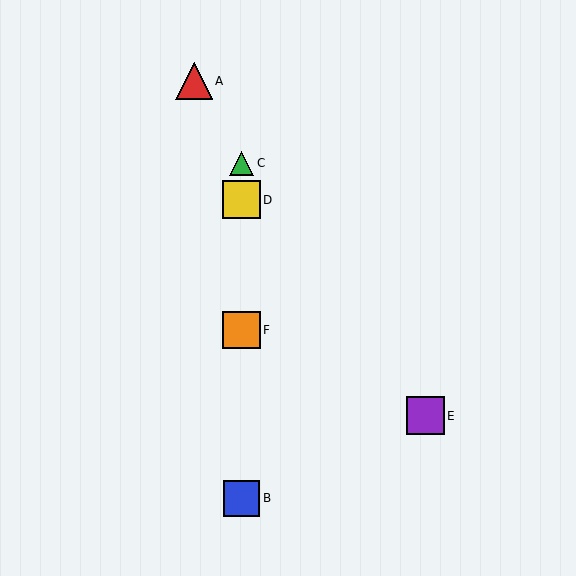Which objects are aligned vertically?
Objects B, C, D, F are aligned vertically.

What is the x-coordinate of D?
Object D is at x≈242.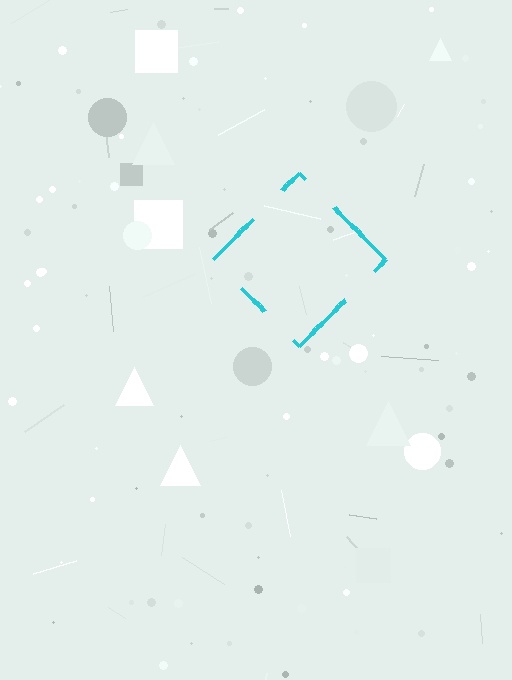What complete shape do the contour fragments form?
The contour fragments form a diamond.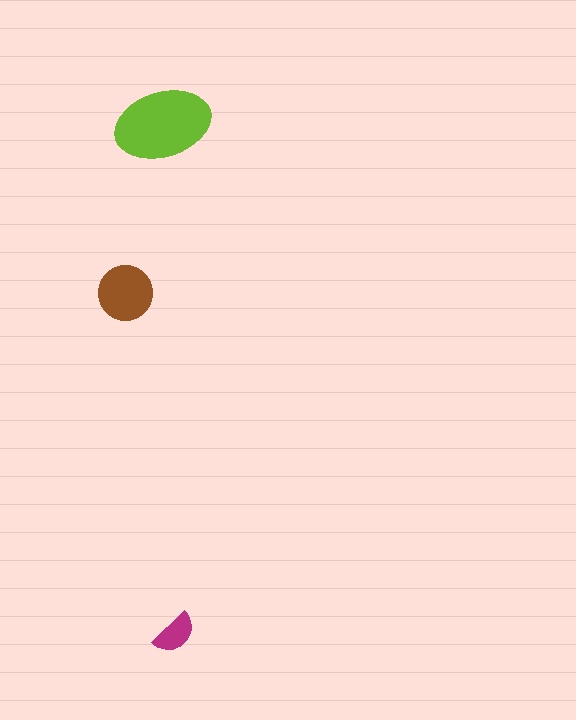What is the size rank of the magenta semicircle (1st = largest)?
3rd.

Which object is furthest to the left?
The brown circle is leftmost.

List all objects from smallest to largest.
The magenta semicircle, the brown circle, the lime ellipse.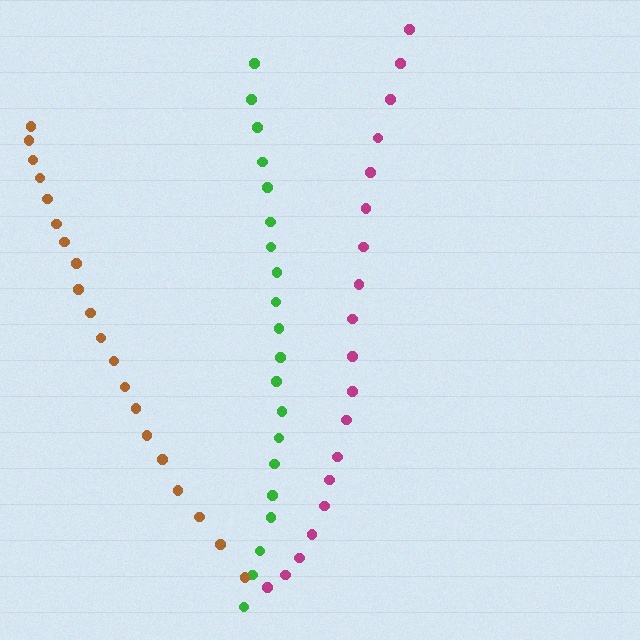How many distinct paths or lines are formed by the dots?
There are 3 distinct paths.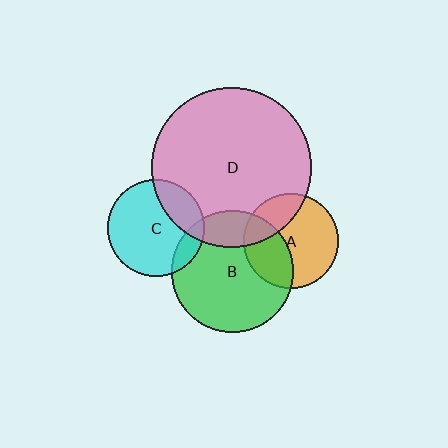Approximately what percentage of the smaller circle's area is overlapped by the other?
Approximately 25%.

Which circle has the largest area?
Circle D (pink).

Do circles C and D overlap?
Yes.